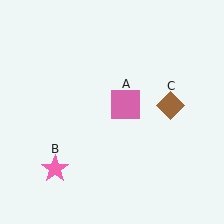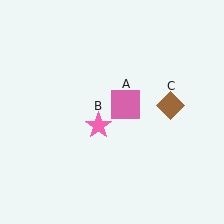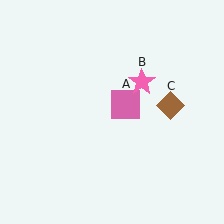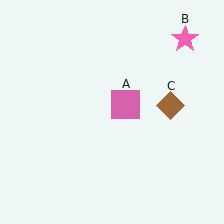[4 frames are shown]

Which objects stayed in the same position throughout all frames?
Pink square (object A) and brown diamond (object C) remained stationary.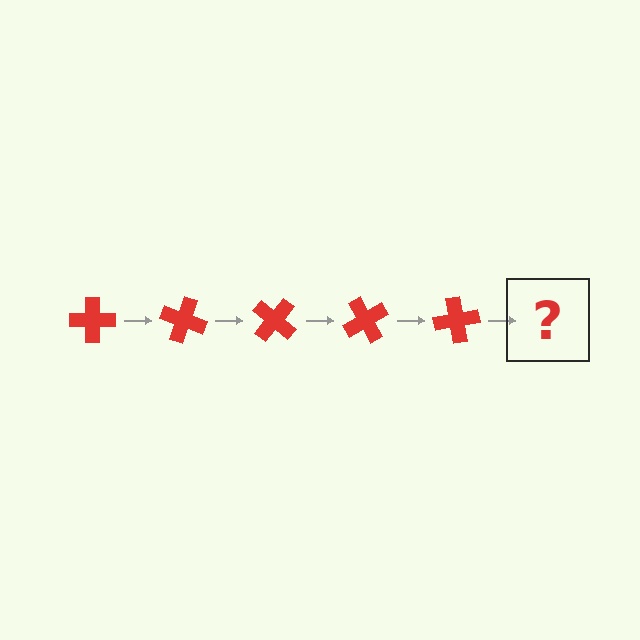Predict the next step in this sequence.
The next step is a red cross rotated 100 degrees.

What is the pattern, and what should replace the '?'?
The pattern is that the cross rotates 20 degrees each step. The '?' should be a red cross rotated 100 degrees.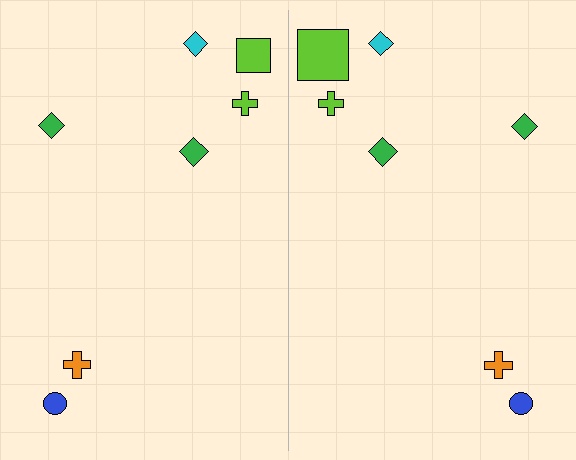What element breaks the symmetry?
The lime square on the right side has a different size than its mirror counterpart.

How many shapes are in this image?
There are 14 shapes in this image.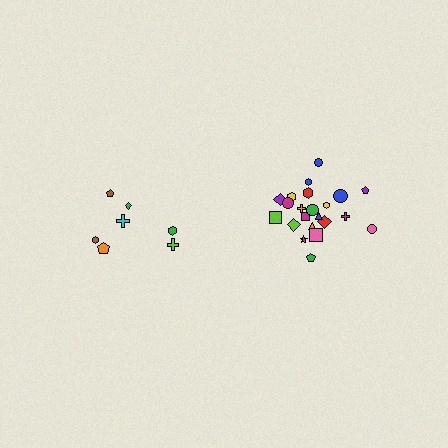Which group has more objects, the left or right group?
The right group.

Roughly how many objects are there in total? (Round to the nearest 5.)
Roughly 30 objects in total.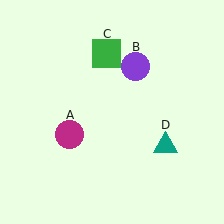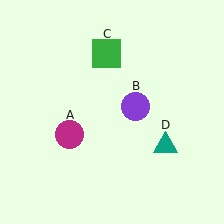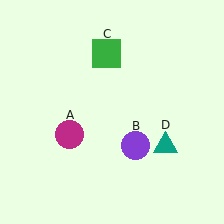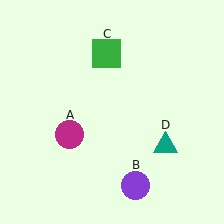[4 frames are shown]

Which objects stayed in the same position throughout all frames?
Magenta circle (object A) and green square (object C) and teal triangle (object D) remained stationary.